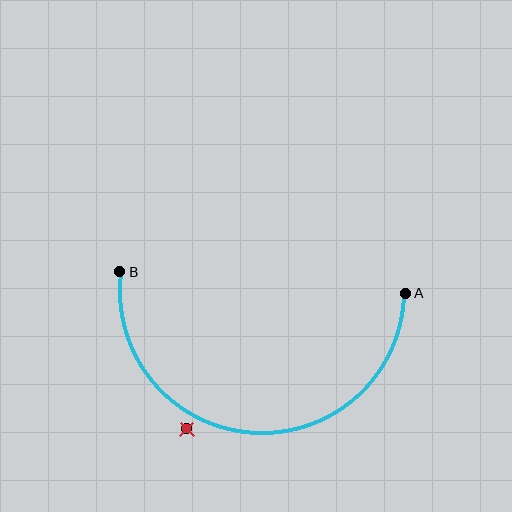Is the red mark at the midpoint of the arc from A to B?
No — the red mark does not lie on the arc at all. It sits slightly outside the curve.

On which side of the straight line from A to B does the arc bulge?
The arc bulges below the straight line connecting A and B.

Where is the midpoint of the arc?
The arc midpoint is the point on the curve farthest from the straight line joining A and B. It sits below that line.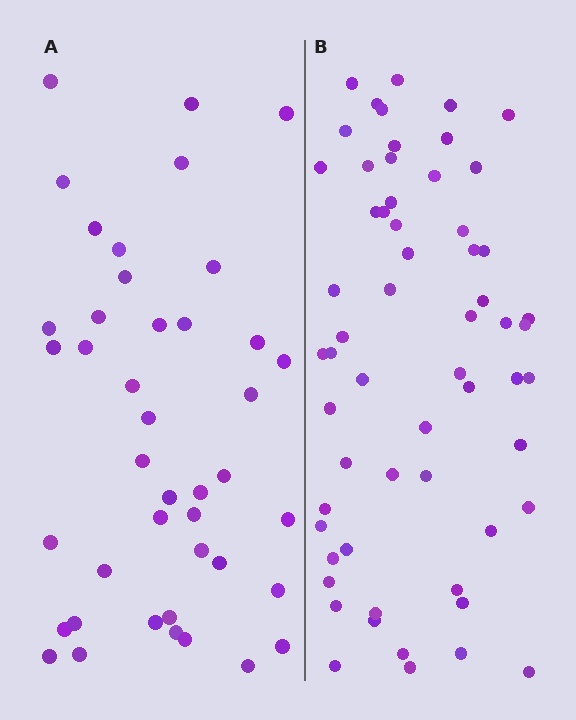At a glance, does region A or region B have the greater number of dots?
Region B (the right region) has more dots.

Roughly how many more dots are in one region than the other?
Region B has approximately 20 more dots than region A.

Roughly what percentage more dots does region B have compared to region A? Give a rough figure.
About 45% more.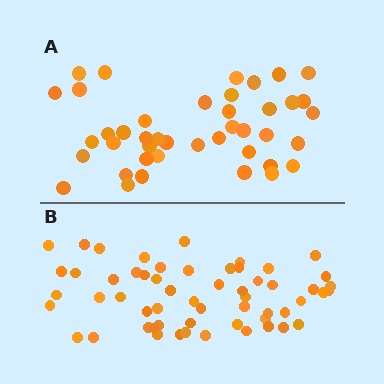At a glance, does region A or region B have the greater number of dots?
Region B (the bottom region) has more dots.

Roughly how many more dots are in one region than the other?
Region B has approximately 15 more dots than region A.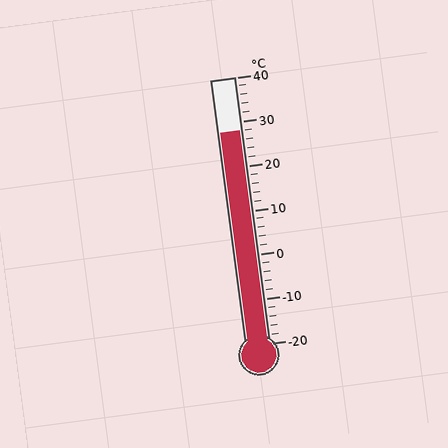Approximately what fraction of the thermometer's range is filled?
The thermometer is filled to approximately 80% of its range.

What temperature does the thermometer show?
The thermometer shows approximately 28°C.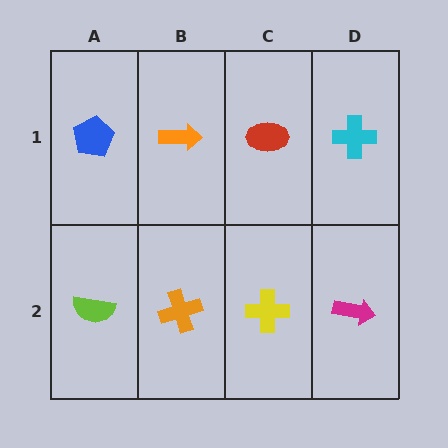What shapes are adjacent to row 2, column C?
A red ellipse (row 1, column C), an orange cross (row 2, column B), a magenta arrow (row 2, column D).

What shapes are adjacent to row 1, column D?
A magenta arrow (row 2, column D), a red ellipse (row 1, column C).